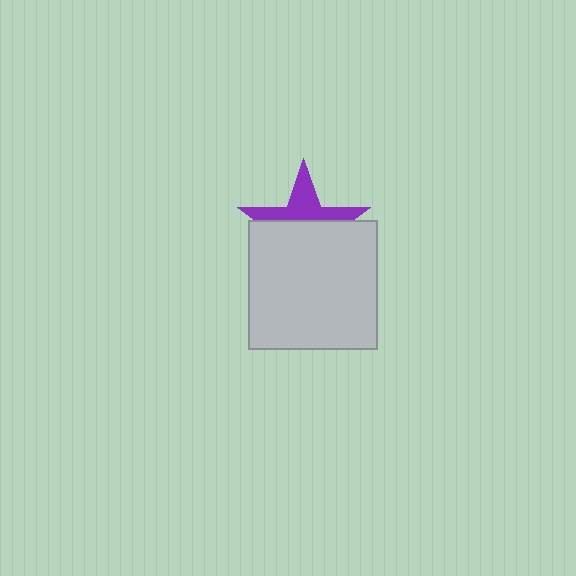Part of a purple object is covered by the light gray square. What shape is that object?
It is a star.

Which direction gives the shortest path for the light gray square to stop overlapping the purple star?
Moving down gives the shortest separation.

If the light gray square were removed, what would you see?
You would see the complete purple star.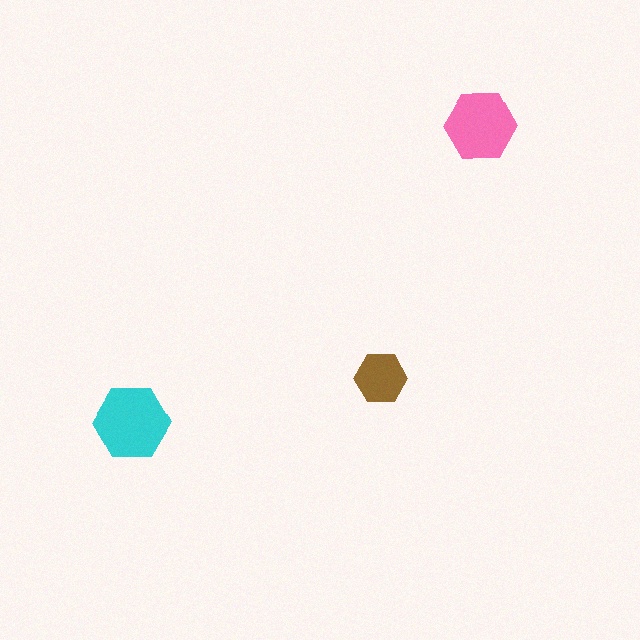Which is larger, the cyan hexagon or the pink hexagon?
The cyan one.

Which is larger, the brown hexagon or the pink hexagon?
The pink one.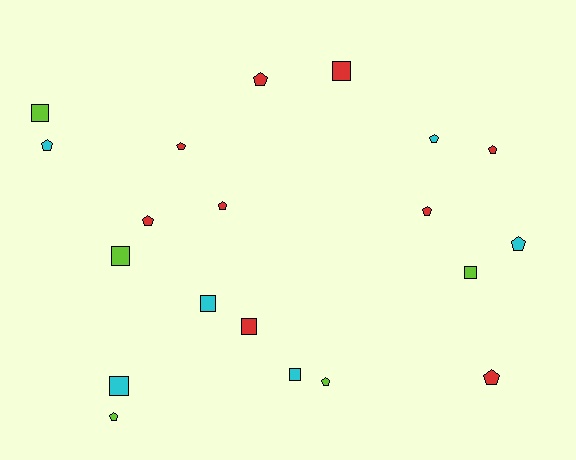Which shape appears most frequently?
Pentagon, with 12 objects.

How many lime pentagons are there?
There are 2 lime pentagons.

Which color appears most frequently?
Red, with 9 objects.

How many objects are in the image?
There are 20 objects.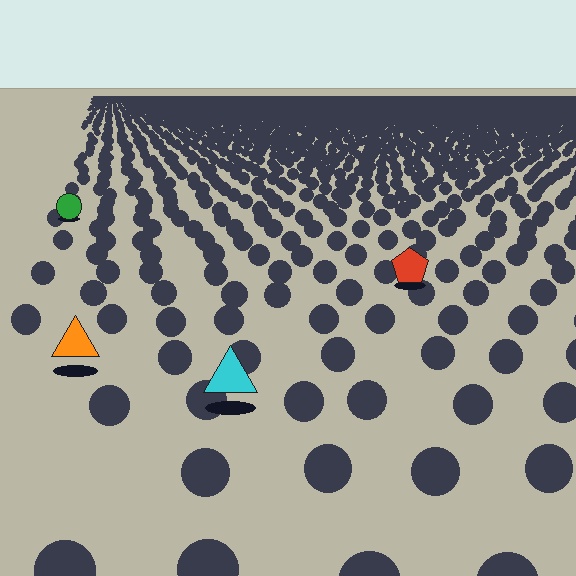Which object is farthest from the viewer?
The green circle is farthest from the viewer. It appears smaller and the ground texture around it is denser.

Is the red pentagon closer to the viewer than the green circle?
Yes. The red pentagon is closer — you can tell from the texture gradient: the ground texture is coarser near it.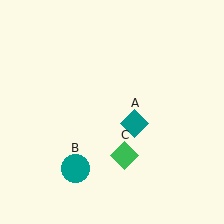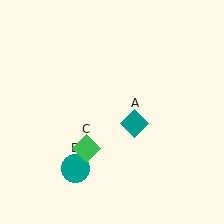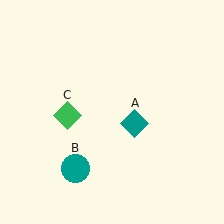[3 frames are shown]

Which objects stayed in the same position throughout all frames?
Teal diamond (object A) and teal circle (object B) remained stationary.